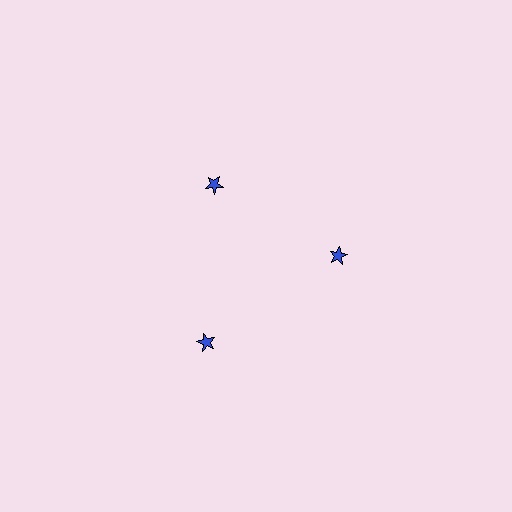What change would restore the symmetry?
The symmetry would be restored by moving it inward, back onto the ring so that all 3 stars sit at equal angles and equal distance from the center.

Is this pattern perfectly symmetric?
No. The 3 blue stars are arranged in a ring, but one element near the 7 o'clock position is pushed outward from the center, breaking the 3-fold rotational symmetry.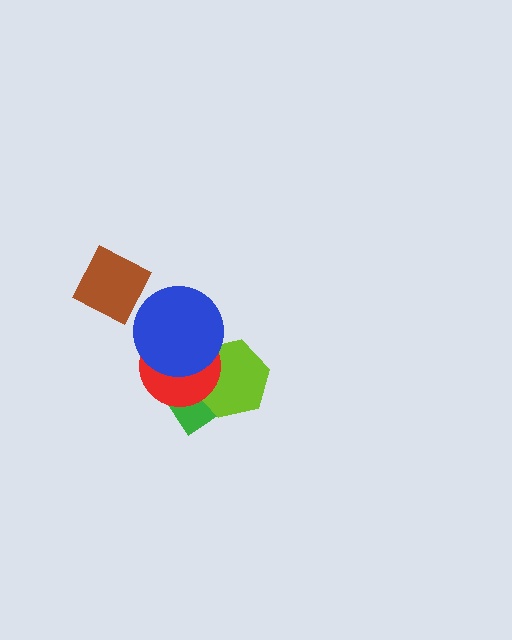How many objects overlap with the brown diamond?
0 objects overlap with the brown diamond.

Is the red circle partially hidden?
Yes, it is partially covered by another shape.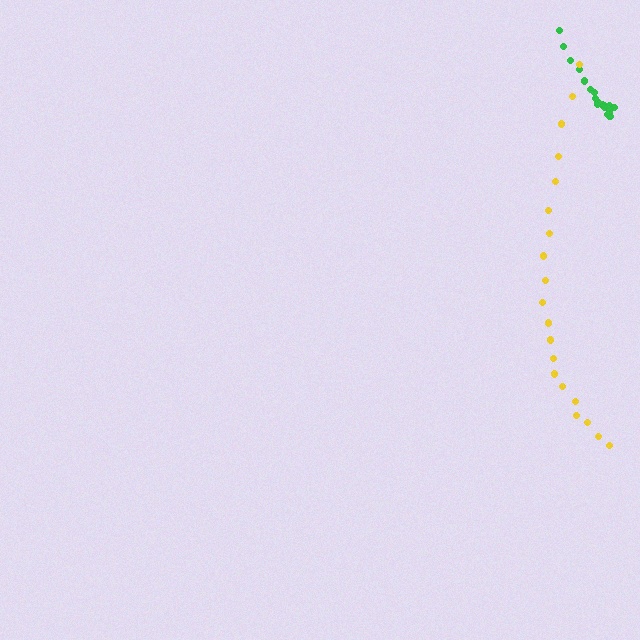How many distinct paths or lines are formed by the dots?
There are 2 distinct paths.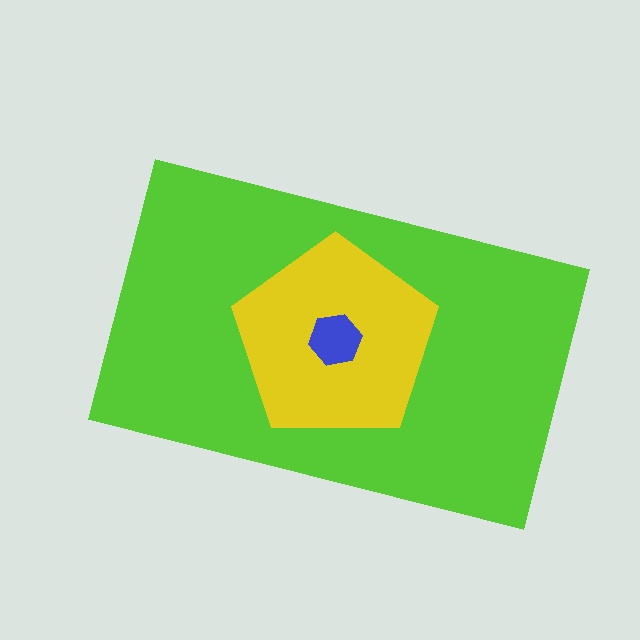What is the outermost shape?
The lime rectangle.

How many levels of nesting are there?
3.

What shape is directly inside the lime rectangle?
The yellow pentagon.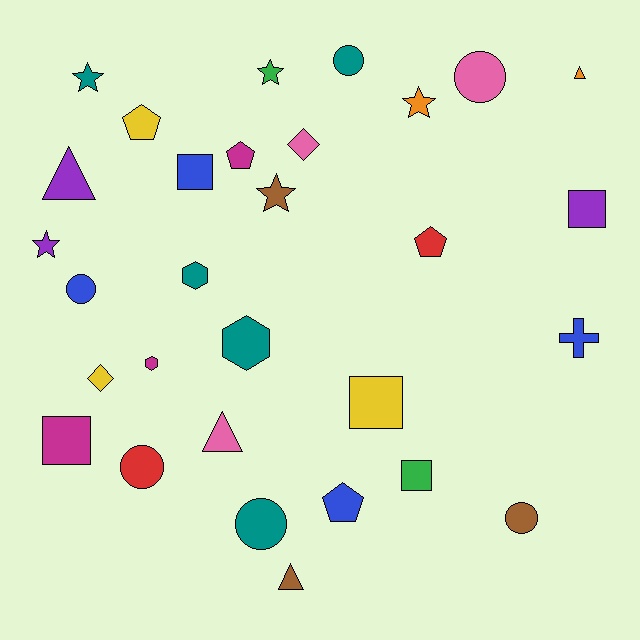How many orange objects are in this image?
There are 2 orange objects.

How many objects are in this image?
There are 30 objects.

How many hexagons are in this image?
There are 3 hexagons.